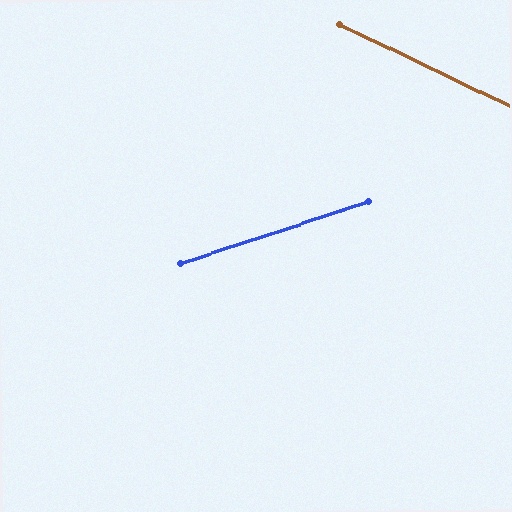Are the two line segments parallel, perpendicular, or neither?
Neither parallel nor perpendicular — they differ by about 44°.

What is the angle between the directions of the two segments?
Approximately 44 degrees.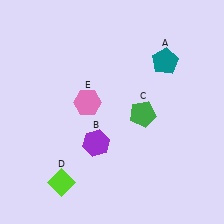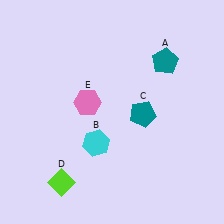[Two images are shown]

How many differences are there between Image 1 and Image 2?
There are 2 differences between the two images.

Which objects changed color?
B changed from purple to cyan. C changed from green to teal.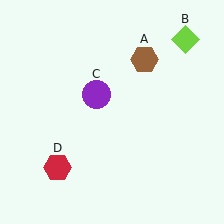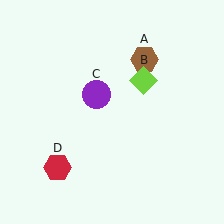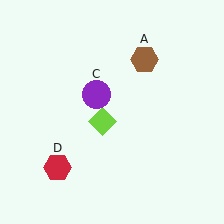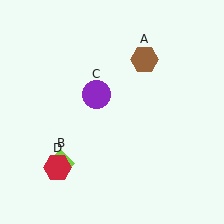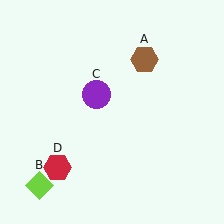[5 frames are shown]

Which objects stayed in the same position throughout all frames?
Brown hexagon (object A) and purple circle (object C) and red hexagon (object D) remained stationary.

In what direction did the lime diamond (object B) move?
The lime diamond (object B) moved down and to the left.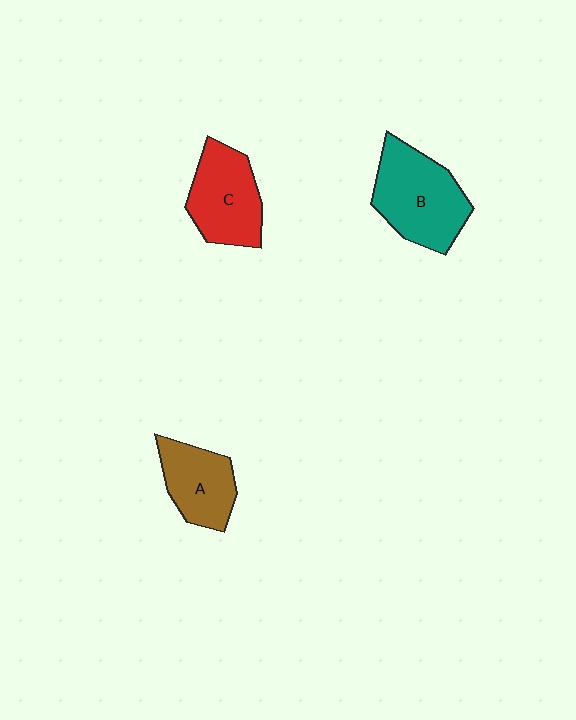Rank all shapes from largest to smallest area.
From largest to smallest: B (teal), C (red), A (brown).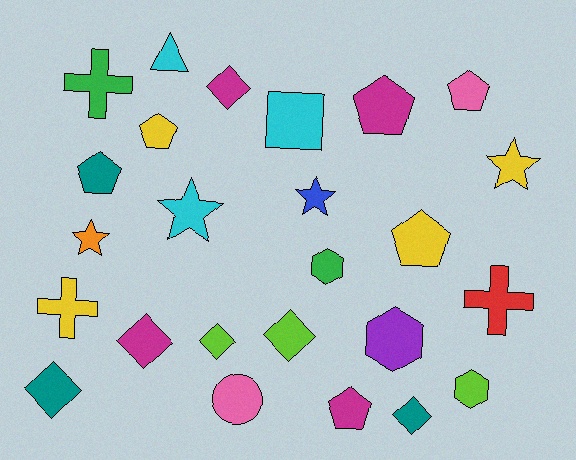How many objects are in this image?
There are 25 objects.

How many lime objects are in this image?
There are 3 lime objects.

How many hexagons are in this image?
There are 3 hexagons.